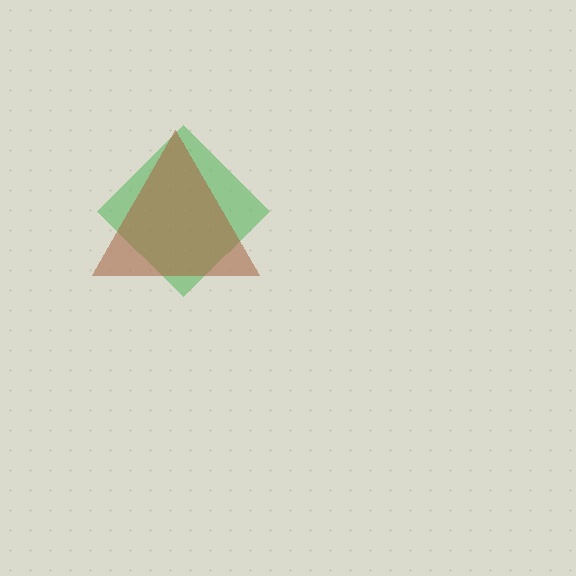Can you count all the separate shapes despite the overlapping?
Yes, there are 2 separate shapes.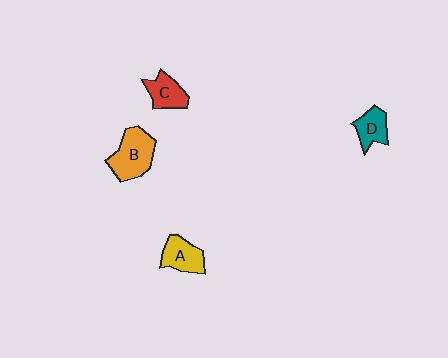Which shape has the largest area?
Shape B (orange).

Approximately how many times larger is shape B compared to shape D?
Approximately 1.7 times.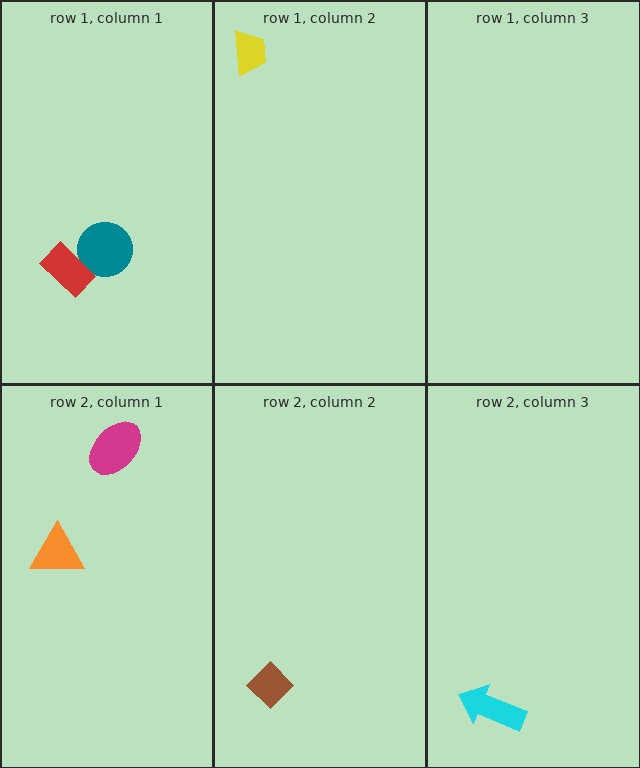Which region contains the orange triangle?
The row 2, column 1 region.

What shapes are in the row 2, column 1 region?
The orange triangle, the magenta ellipse.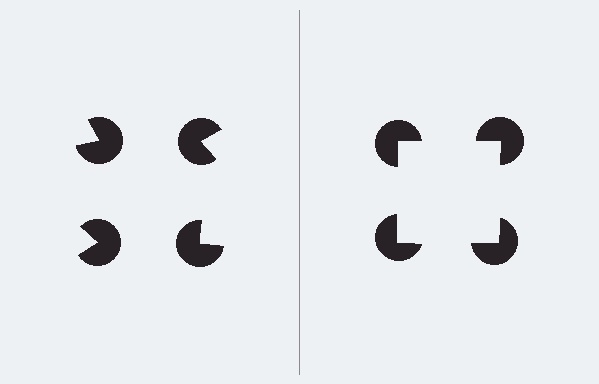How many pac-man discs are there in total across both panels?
8 — 4 on each side.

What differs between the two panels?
The pac-man discs are positioned identically on both sides; only the wedge orientations differ. On the right they align to a square; on the left they are misaligned.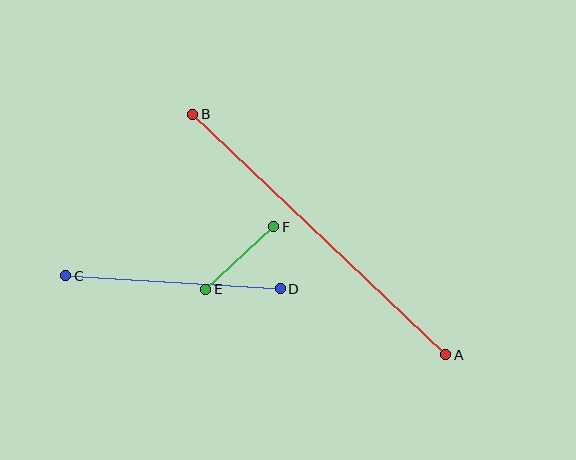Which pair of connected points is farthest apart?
Points A and B are farthest apart.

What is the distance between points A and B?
The distance is approximately 349 pixels.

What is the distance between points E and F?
The distance is approximately 92 pixels.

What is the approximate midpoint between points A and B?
The midpoint is at approximately (319, 235) pixels.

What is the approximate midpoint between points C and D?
The midpoint is at approximately (173, 282) pixels.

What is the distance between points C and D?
The distance is approximately 215 pixels.